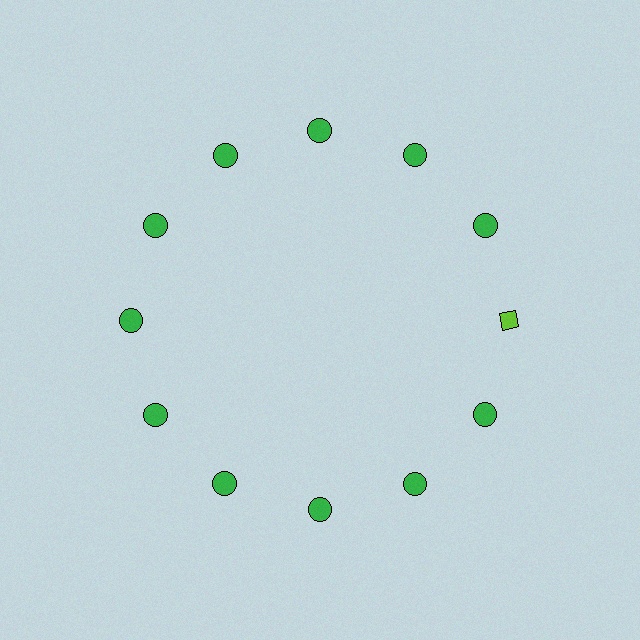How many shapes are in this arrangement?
There are 12 shapes arranged in a ring pattern.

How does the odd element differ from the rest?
It differs in both color (lime instead of green) and shape (diamond instead of circle).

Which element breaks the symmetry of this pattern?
The lime diamond at roughly the 3 o'clock position breaks the symmetry. All other shapes are green circles.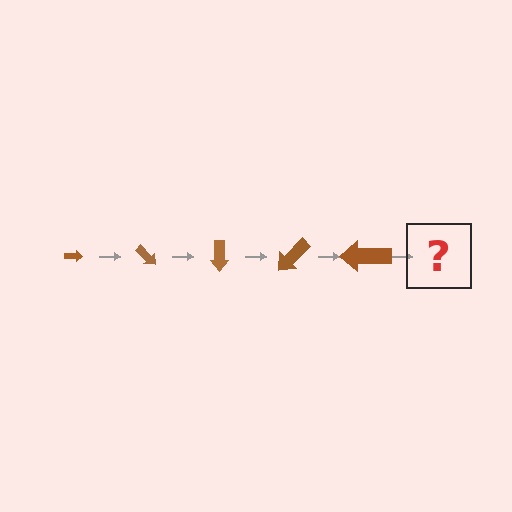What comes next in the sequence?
The next element should be an arrow, larger than the previous one and rotated 225 degrees from the start.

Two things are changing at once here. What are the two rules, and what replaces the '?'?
The two rules are that the arrow grows larger each step and it rotates 45 degrees each step. The '?' should be an arrow, larger than the previous one and rotated 225 degrees from the start.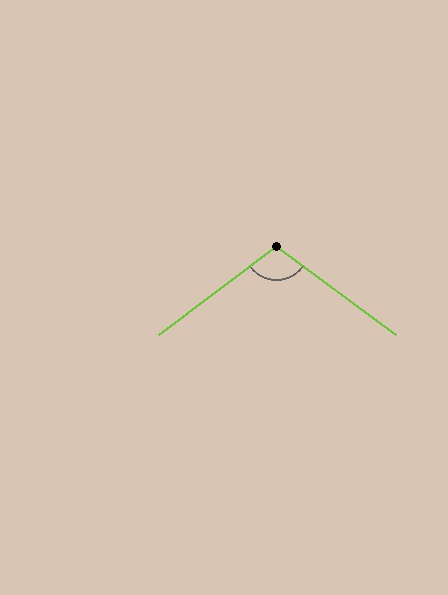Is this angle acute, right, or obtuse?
It is obtuse.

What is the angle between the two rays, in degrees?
Approximately 107 degrees.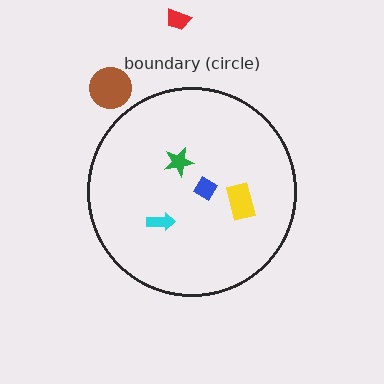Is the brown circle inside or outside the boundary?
Outside.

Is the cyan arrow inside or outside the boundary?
Inside.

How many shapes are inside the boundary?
4 inside, 2 outside.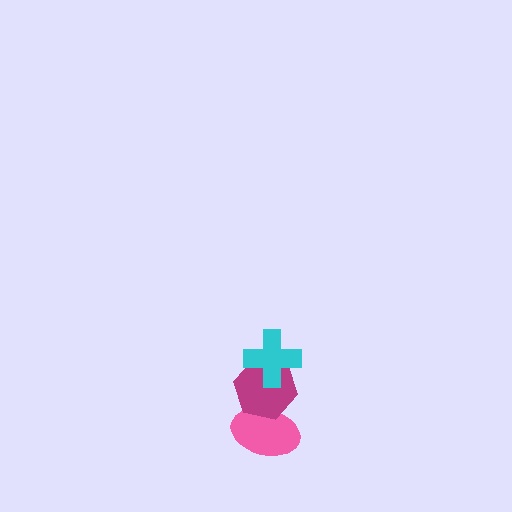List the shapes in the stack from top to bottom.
From top to bottom: the cyan cross, the magenta hexagon, the pink ellipse.